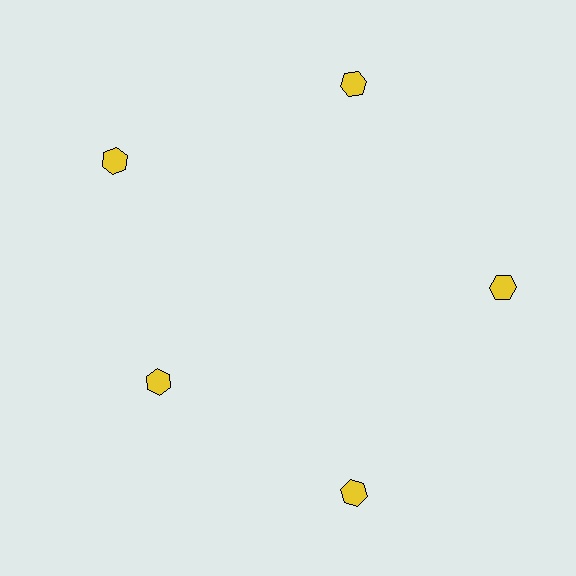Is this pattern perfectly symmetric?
No. The 5 yellow hexagons are arranged in a ring, but one element near the 8 o'clock position is pulled inward toward the center, breaking the 5-fold rotational symmetry.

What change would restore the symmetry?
The symmetry would be restored by moving it outward, back onto the ring so that all 5 hexagons sit at equal angles and equal distance from the center.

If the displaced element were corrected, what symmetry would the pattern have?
It would have 5-fold rotational symmetry — the pattern would map onto itself every 72 degrees.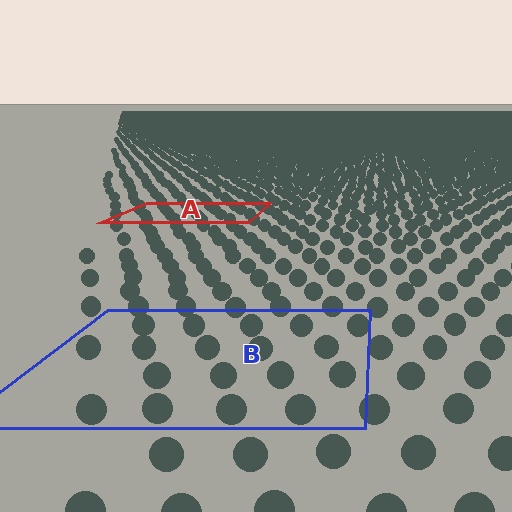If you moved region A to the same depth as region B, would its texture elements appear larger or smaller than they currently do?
They would appear larger. At a closer depth, the same texture elements are projected at a bigger on-screen size.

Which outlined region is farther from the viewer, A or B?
Region A is farther from the viewer — the texture elements inside it appear smaller and more densely packed.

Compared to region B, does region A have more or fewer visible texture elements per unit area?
Region A has more texture elements per unit area — they are packed more densely because it is farther away.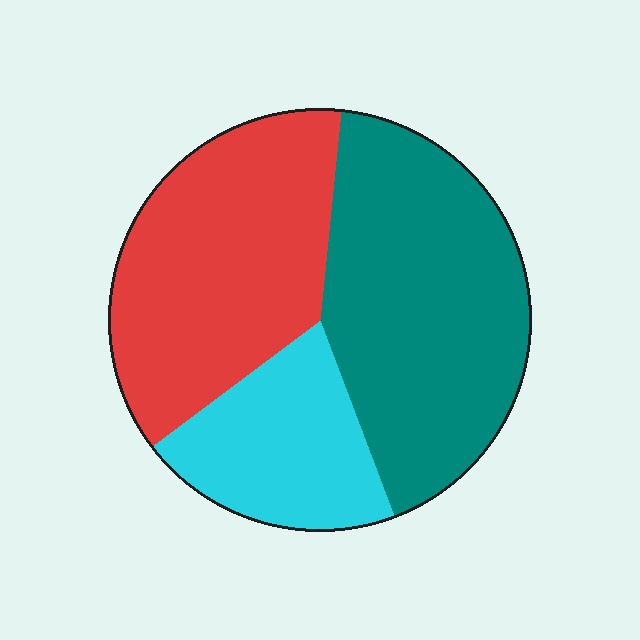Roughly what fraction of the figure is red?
Red covers 37% of the figure.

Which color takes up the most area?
Teal, at roughly 45%.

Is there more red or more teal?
Teal.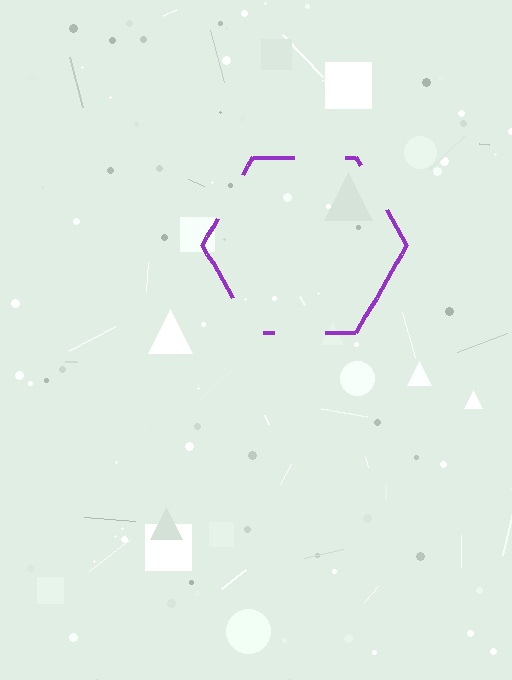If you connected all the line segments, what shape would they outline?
They would outline a hexagon.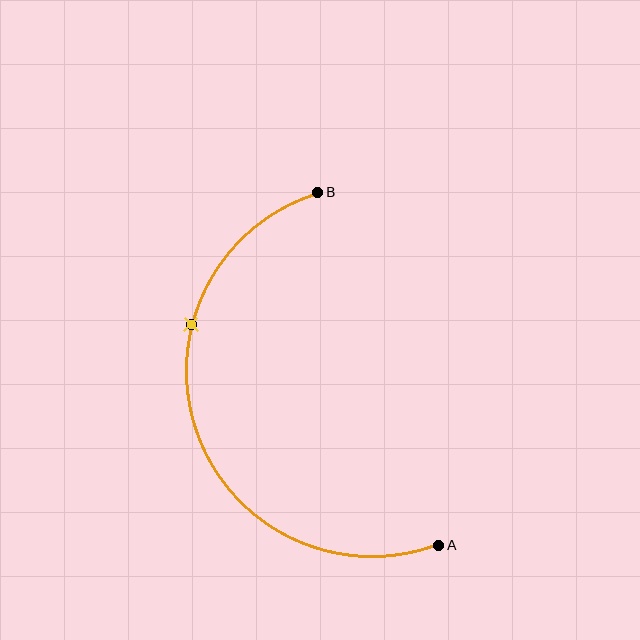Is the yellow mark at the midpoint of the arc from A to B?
No. The yellow mark lies on the arc but is closer to endpoint B. The arc midpoint would be at the point on the curve equidistant along the arc from both A and B.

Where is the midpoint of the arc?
The arc midpoint is the point on the curve farthest from the straight line joining A and B. It sits to the left of that line.